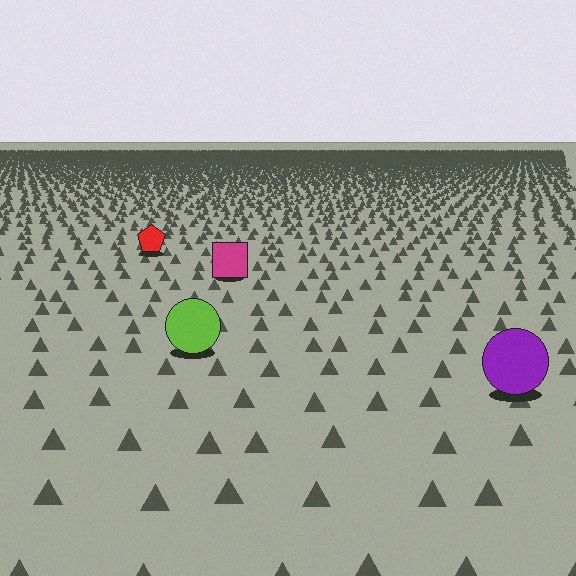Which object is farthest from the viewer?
The red pentagon is farthest from the viewer. It appears smaller and the ground texture around it is denser.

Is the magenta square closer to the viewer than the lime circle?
No. The lime circle is closer — you can tell from the texture gradient: the ground texture is coarser near it.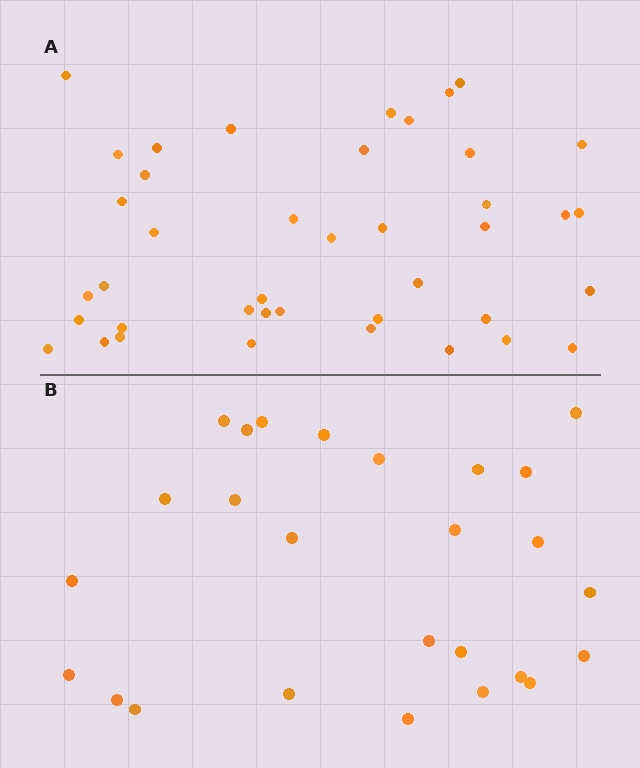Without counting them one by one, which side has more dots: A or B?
Region A (the top region) has more dots.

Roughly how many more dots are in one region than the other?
Region A has approximately 15 more dots than region B.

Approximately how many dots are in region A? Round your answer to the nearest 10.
About 40 dots. (The exact count is 41, which rounds to 40.)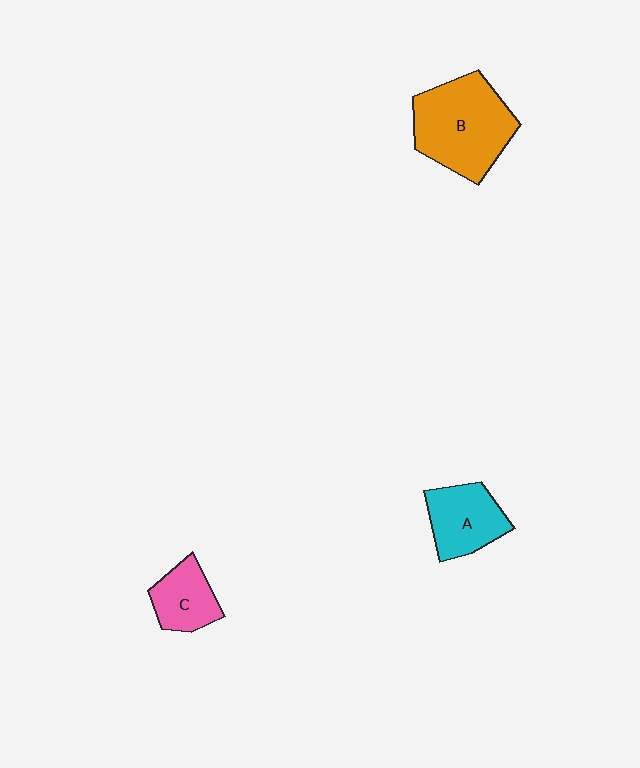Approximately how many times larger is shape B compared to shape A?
Approximately 1.7 times.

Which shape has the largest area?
Shape B (orange).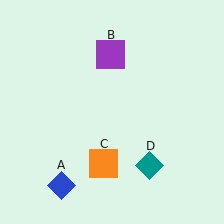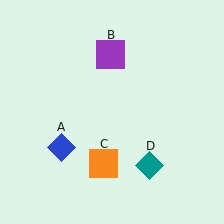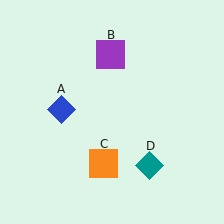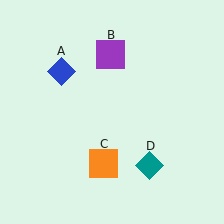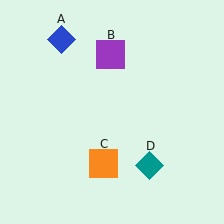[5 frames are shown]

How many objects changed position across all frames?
1 object changed position: blue diamond (object A).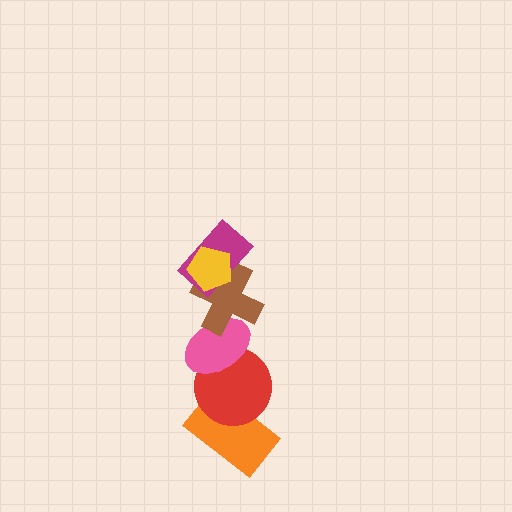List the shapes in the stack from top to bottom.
From top to bottom: the yellow pentagon, the magenta rectangle, the brown cross, the pink ellipse, the red circle, the orange rectangle.